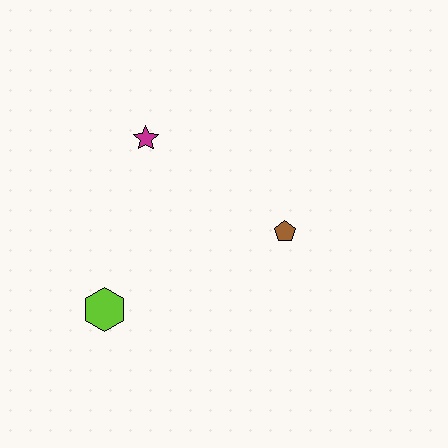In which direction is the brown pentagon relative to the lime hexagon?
The brown pentagon is to the right of the lime hexagon.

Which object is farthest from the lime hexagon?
The brown pentagon is farthest from the lime hexagon.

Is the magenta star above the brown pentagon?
Yes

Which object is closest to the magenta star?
The brown pentagon is closest to the magenta star.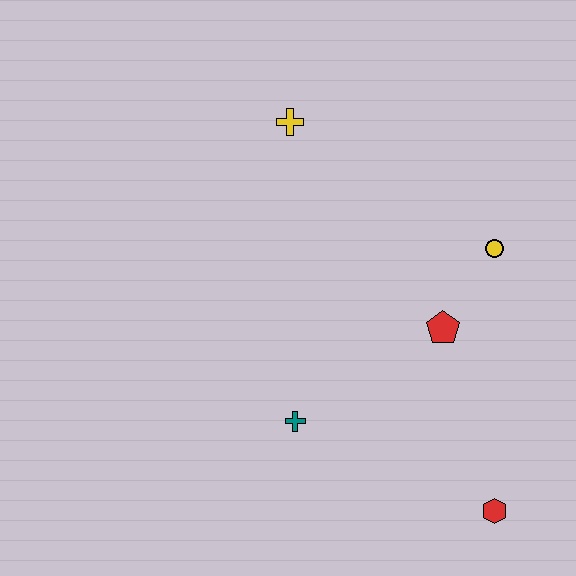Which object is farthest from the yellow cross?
The red hexagon is farthest from the yellow cross.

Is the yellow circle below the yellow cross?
Yes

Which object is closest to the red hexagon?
The red pentagon is closest to the red hexagon.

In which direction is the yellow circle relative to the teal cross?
The yellow circle is to the right of the teal cross.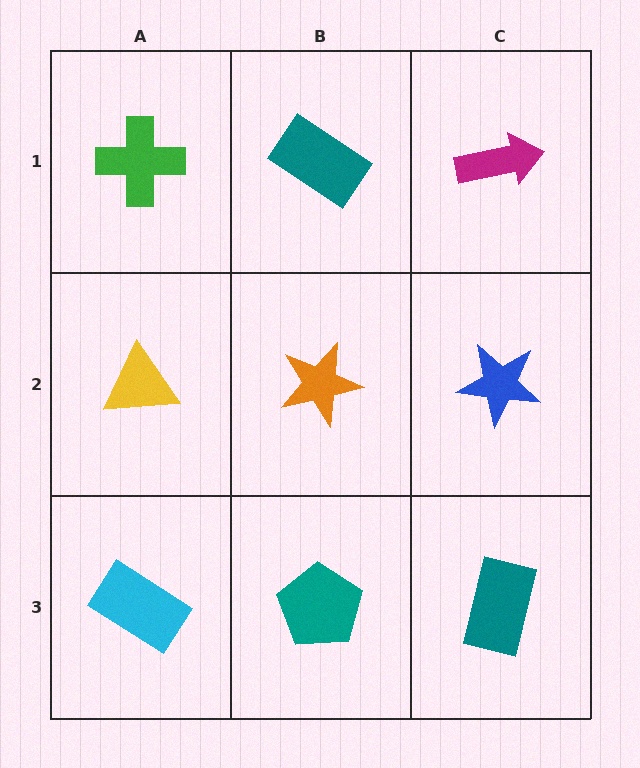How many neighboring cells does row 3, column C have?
2.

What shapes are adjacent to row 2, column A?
A green cross (row 1, column A), a cyan rectangle (row 3, column A), an orange star (row 2, column B).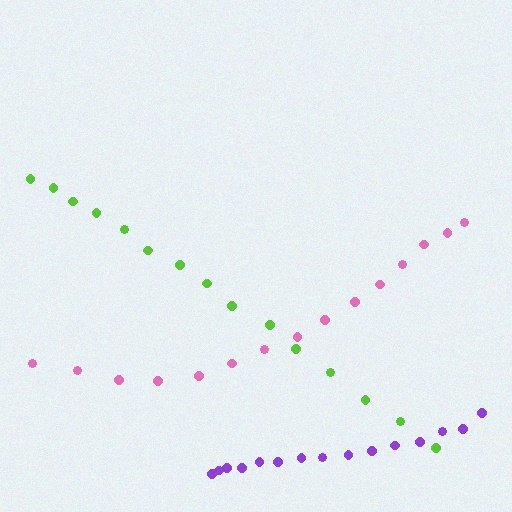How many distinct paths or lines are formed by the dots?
There are 3 distinct paths.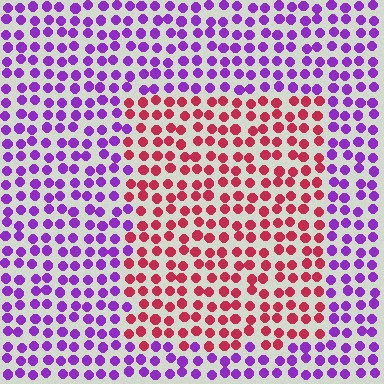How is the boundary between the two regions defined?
The boundary is defined purely by a slight shift in hue (about 66 degrees). Spacing, size, and orientation are identical on both sides.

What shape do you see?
I see a rectangle.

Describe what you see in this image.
The image is filled with small purple elements in a uniform arrangement. A rectangle-shaped region is visible where the elements are tinted to a slightly different hue, forming a subtle color boundary.